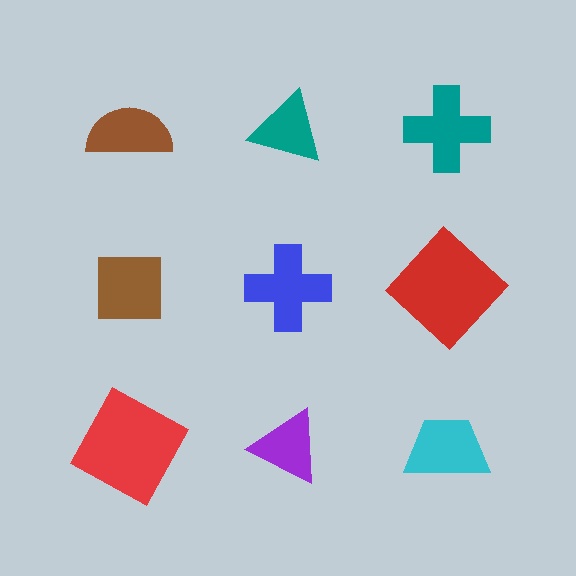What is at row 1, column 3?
A teal cross.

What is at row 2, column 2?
A blue cross.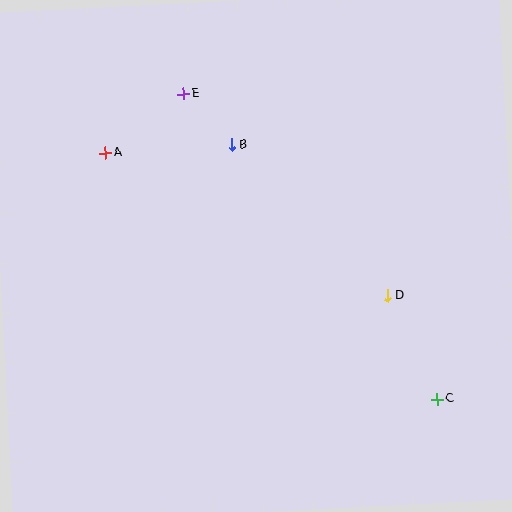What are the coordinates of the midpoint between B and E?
The midpoint between B and E is at (207, 119).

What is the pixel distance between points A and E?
The distance between A and E is 98 pixels.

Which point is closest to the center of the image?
Point B at (232, 145) is closest to the center.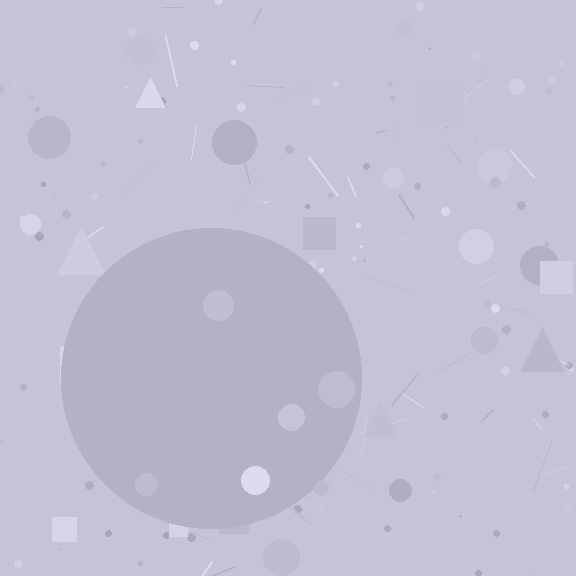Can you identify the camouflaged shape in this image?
The camouflaged shape is a circle.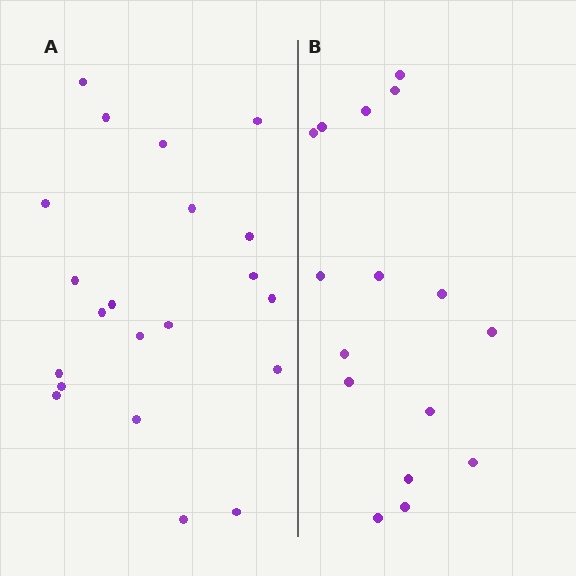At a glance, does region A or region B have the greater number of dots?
Region A (the left region) has more dots.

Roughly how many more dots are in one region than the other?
Region A has about 5 more dots than region B.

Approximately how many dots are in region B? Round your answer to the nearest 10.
About 20 dots. (The exact count is 16, which rounds to 20.)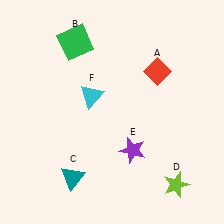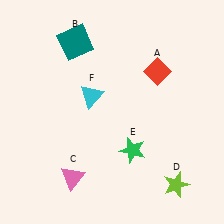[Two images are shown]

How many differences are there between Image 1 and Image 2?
There are 3 differences between the two images.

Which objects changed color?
B changed from green to teal. C changed from teal to pink. E changed from purple to green.